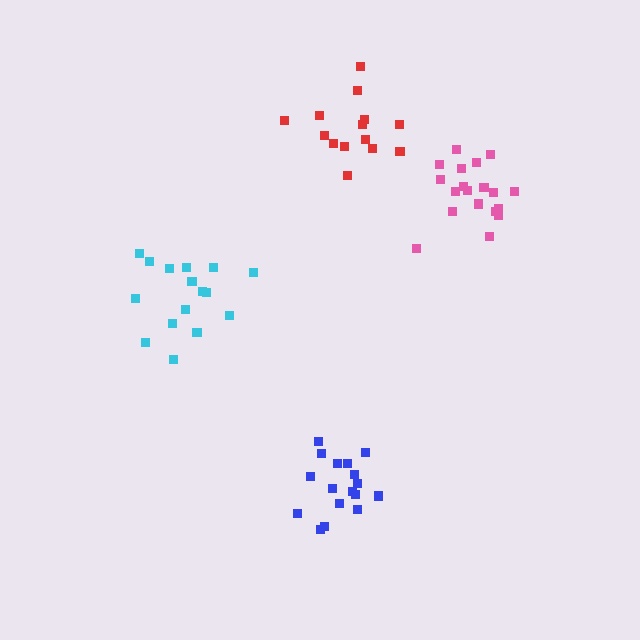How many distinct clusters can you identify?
There are 4 distinct clusters.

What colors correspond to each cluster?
The clusters are colored: pink, blue, cyan, red.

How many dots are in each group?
Group 1: 19 dots, Group 2: 17 dots, Group 3: 16 dots, Group 4: 14 dots (66 total).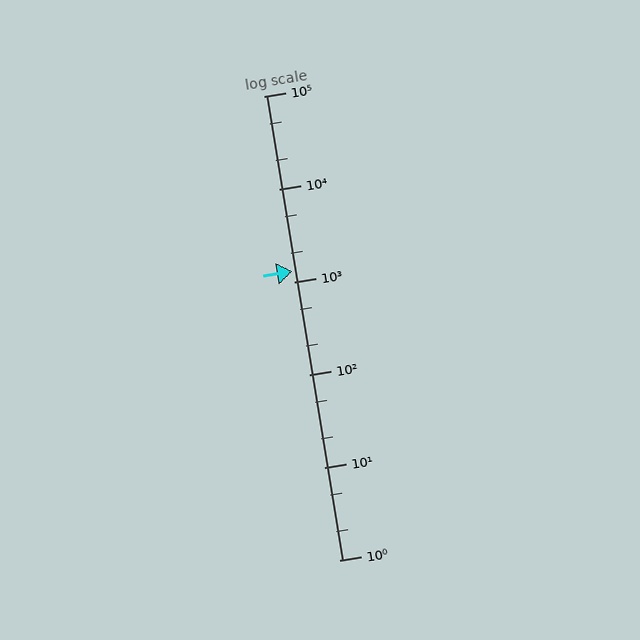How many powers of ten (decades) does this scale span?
The scale spans 5 decades, from 1 to 100000.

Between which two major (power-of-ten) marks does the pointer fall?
The pointer is between 1000 and 10000.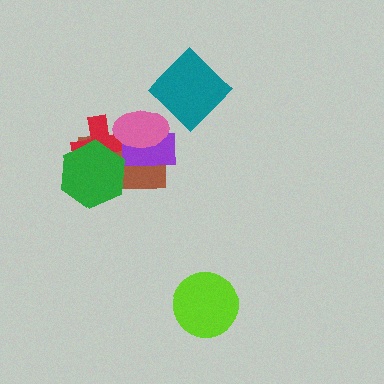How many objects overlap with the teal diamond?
1 object overlaps with the teal diamond.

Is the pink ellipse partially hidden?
No, no other shape covers it.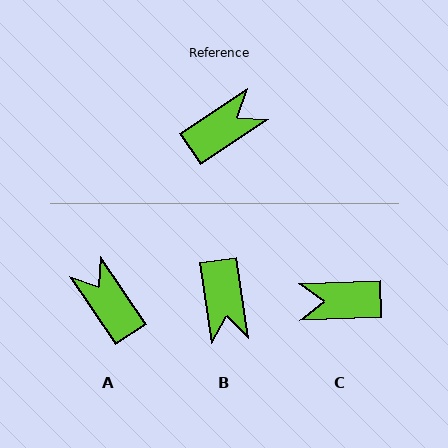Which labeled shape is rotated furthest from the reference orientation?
C, about 149 degrees away.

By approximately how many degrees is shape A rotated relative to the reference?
Approximately 90 degrees counter-clockwise.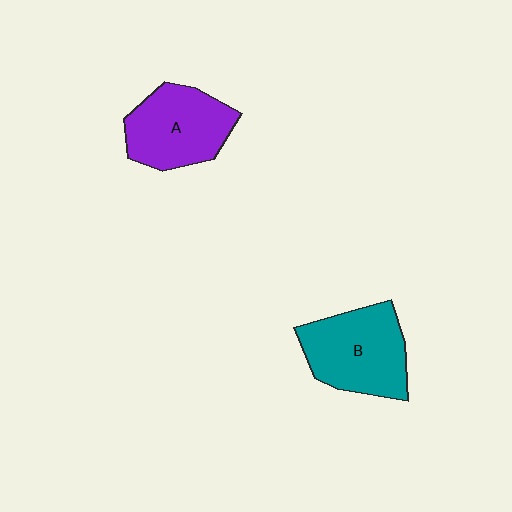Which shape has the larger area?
Shape B (teal).